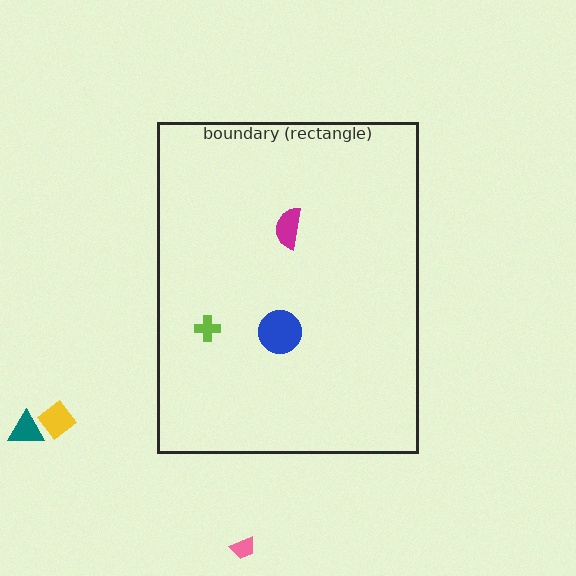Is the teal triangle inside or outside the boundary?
Outside.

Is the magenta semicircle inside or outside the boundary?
Inside.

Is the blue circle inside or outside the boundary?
Inside.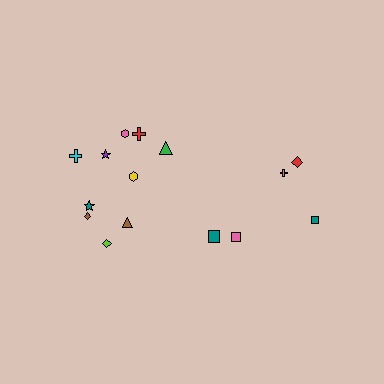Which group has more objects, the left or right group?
The left group.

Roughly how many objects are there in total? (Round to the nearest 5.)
Roughly 15 objects in total.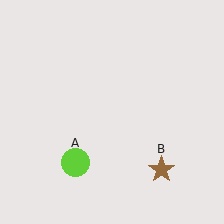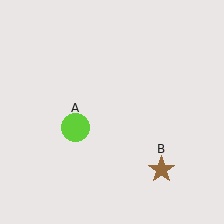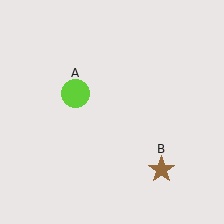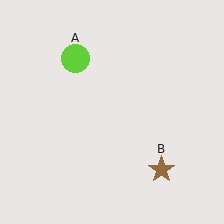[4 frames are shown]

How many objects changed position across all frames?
1 object changed position: lime circle (object A).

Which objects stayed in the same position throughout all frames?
Brown star (object B) remained stationary.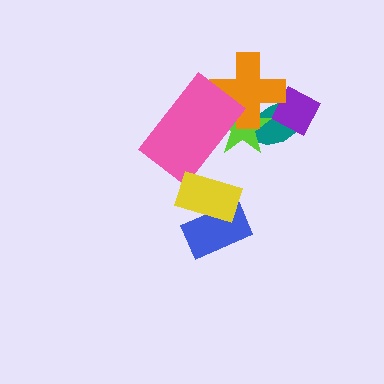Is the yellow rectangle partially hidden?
No, no other shape covers it.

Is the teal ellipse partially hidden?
Yes, it is partially covered by another shape.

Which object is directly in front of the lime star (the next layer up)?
The orange cross is directly in front of the lime star.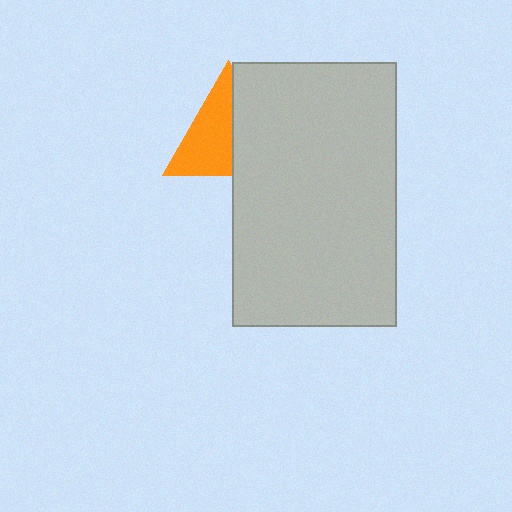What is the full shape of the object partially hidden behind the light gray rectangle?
The partially hidden object is an orange triangle.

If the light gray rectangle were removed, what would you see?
You would see the complete orange triangle.